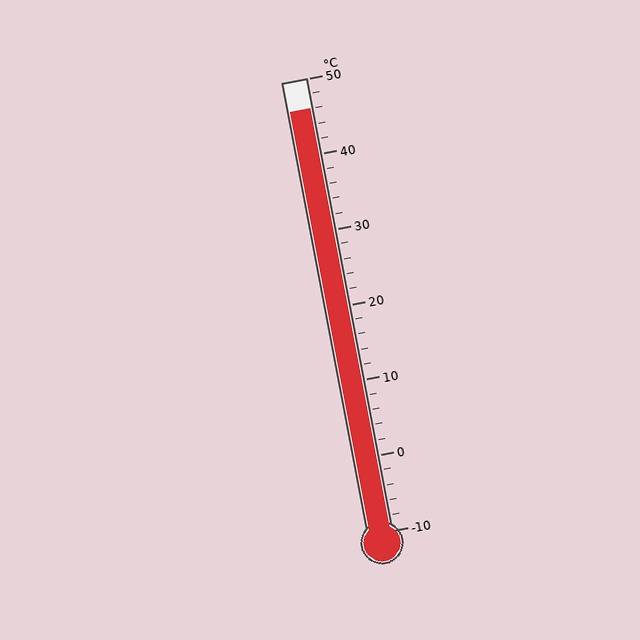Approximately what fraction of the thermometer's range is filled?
The thermometer is filled to approximately 95% of its range.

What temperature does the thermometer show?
The thermometer shows approximately 46°C.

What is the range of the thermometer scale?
The thermometer scale ranges from -10°C to 50°C.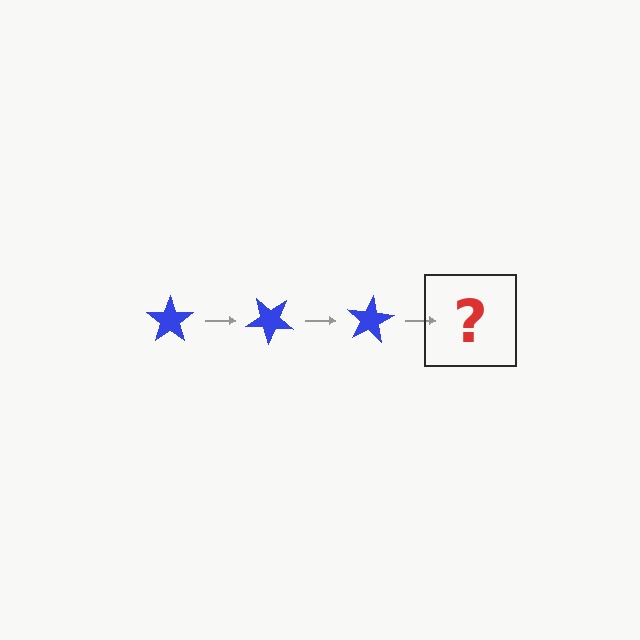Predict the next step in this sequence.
The next step is a blue star rotated 120 degrees.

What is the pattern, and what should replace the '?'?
The pattern is that the star rotates 40 degrees each step. The '?' should be a blue star rotated 120 degrees.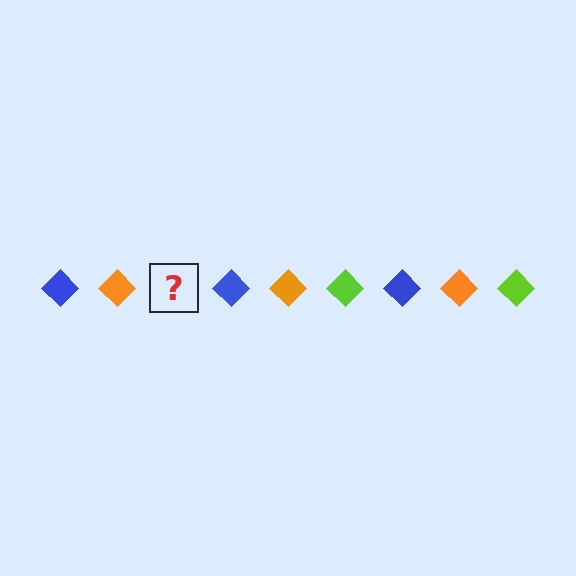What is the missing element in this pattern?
The missing element is a lime diamond.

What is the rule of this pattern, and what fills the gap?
The rule is that the pattern cycles through blue, orange, lime diamonds. The gap should be filled with a lime diamond.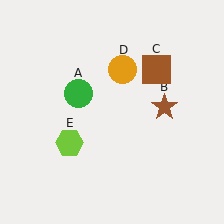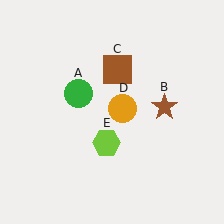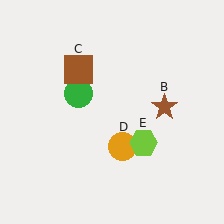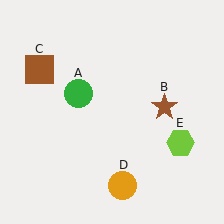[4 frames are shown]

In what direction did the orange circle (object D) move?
The orange circle (object D) moved down.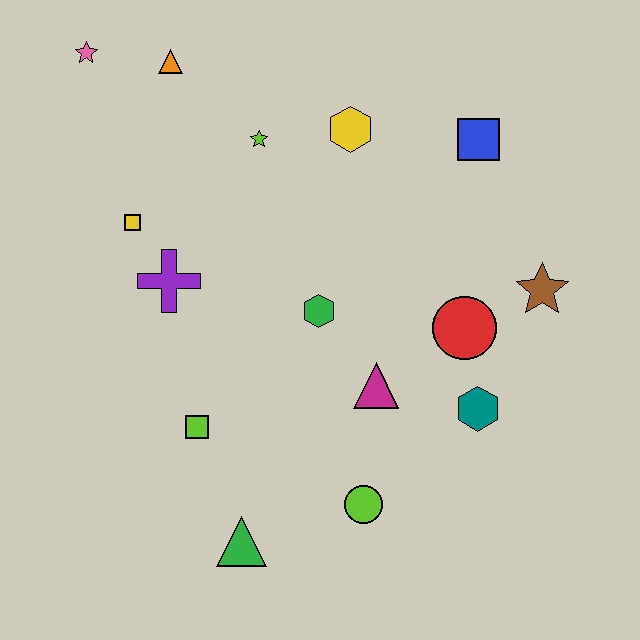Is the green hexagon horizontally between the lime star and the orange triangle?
No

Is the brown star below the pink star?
Yes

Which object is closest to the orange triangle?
The pink star is closest to the orange triangle.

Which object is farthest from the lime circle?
The pink star is farthest from the lime circle.